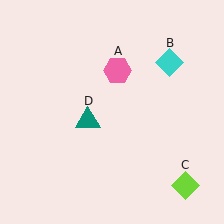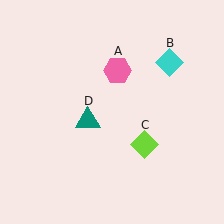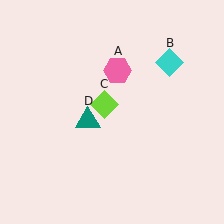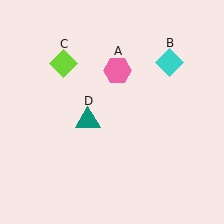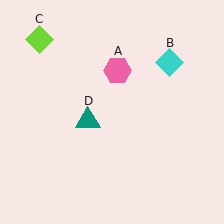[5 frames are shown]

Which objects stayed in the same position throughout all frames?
Pink hexagon (object A) and cyan diamond (object B) and teal triangle (object D) remained stationary.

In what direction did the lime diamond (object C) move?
The lime diamond (object C) moved up and to the left.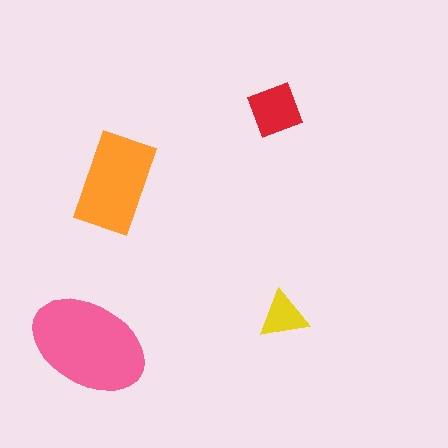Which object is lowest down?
The pink ellipse is bottommost.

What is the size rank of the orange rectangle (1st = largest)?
2nd.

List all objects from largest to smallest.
The pink ellipse, the orange rectangle, the red diamond, the yellow triangle.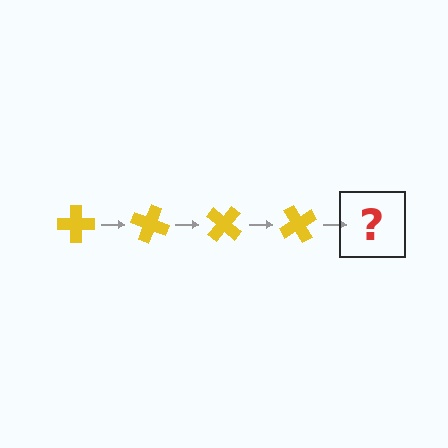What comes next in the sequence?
The next element should be a yellow cross rotated 80 degrees.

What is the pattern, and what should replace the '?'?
The pattern is that the cross rotates 20 degrees each step. The '?' should be a yellow cross rotated 80 degrees.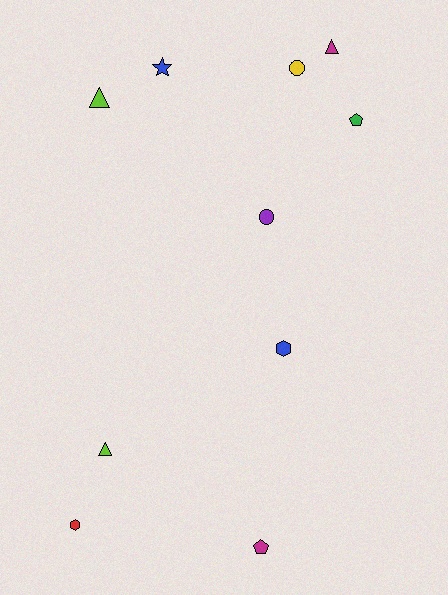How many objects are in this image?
There are 10 objects.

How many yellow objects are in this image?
There is 1 yellow object.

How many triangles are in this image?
There are 3 triangles.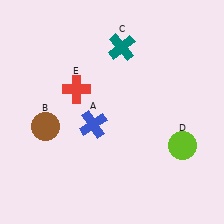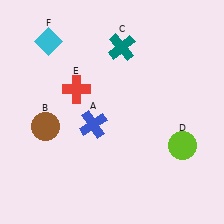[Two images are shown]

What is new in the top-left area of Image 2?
A cyan diamond (F) was added in the top-left area of Image 2.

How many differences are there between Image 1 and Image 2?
There is 1 difference between the two images.